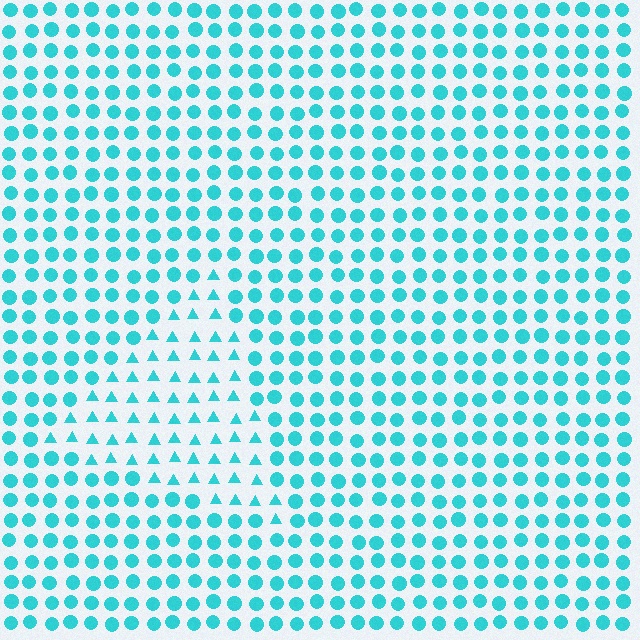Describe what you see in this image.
The image is filled with small cyan elements arranged in a uniform grid. A triangle-shaped region contains triangles, while the surrounding area contains circles. The boundary is defined purely by the change in element shape.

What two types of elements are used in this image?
The image uses triangles inside the triangle region and circles outside it.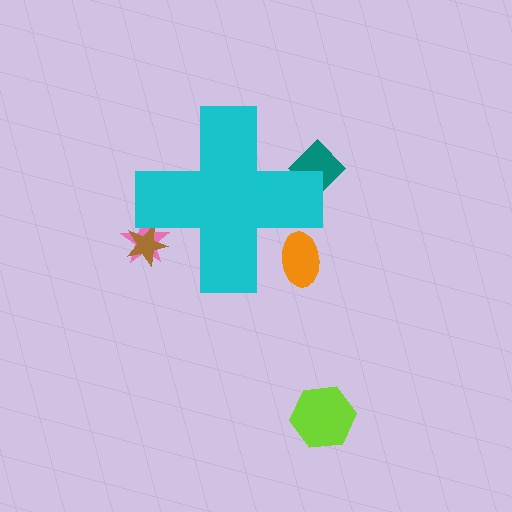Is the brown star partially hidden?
Yes, the brown star is partially hidden behind the cyan cross.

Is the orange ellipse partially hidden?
Yes, the orange ellipse is partially hidden behind the cyan cross.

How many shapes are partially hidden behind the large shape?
4 shapes are partially hidden.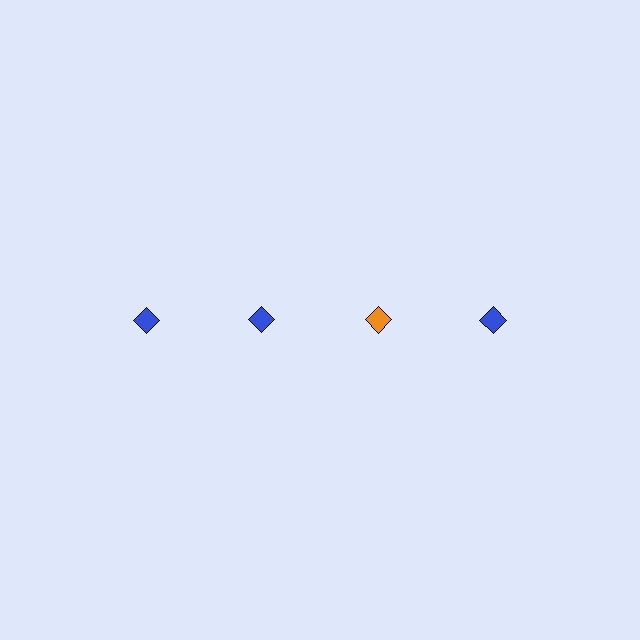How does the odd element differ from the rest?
It has a different color: orange instead of blue.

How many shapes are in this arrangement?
There are 4 shapes arranged in a grid pattern.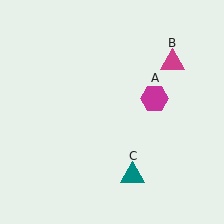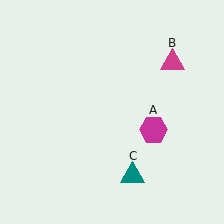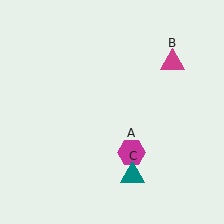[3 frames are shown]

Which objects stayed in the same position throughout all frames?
Magenta triangle (object B) and teal triangle (object C) remained stationary.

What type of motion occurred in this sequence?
The magenta hexagon (object A) rotated clockwise around the center of the scene.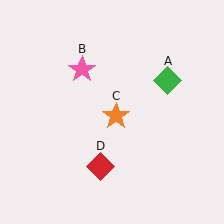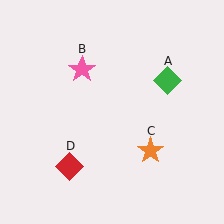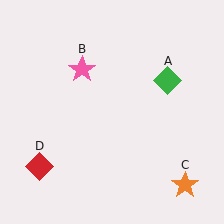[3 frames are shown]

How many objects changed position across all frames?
2 objects changed position: orange star (object C), red diamond (object D).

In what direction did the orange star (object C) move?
The orange star (object C) moved down and to the right.